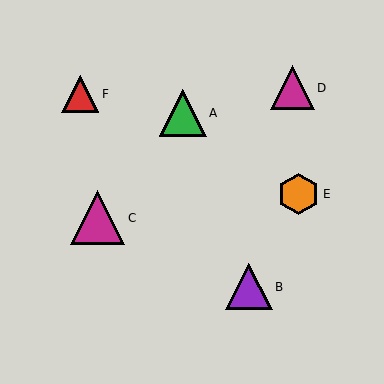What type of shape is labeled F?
Shape F is a red triangle.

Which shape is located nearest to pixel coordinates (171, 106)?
The green triangle (labeled A) at (183, 113) is nearest to that location.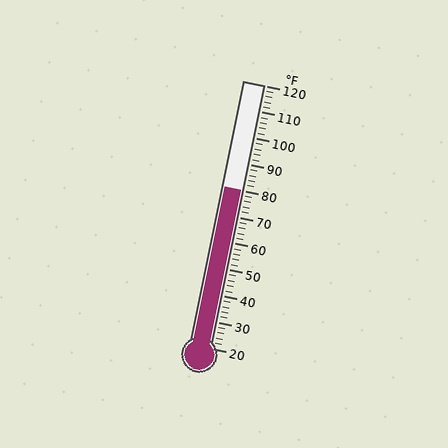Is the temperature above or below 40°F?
The temperature is above 40°F.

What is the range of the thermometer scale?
The thermometer scale ranges from 20°F to 120°F.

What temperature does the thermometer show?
The thermometer shows approximately 80°F.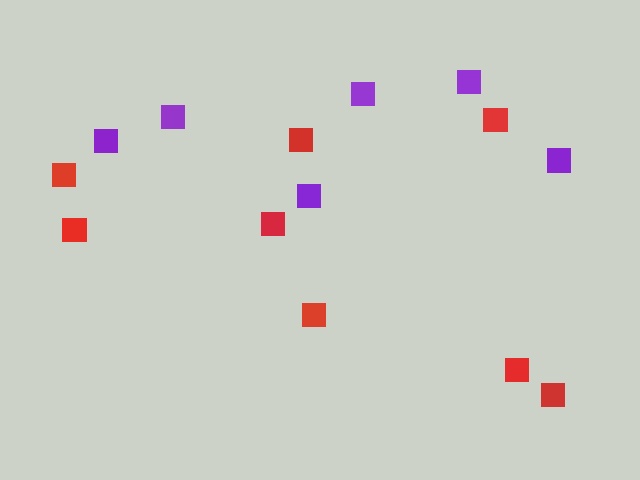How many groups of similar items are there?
There are 2 groups: one group of red squares (8) and one group of purple squares (6).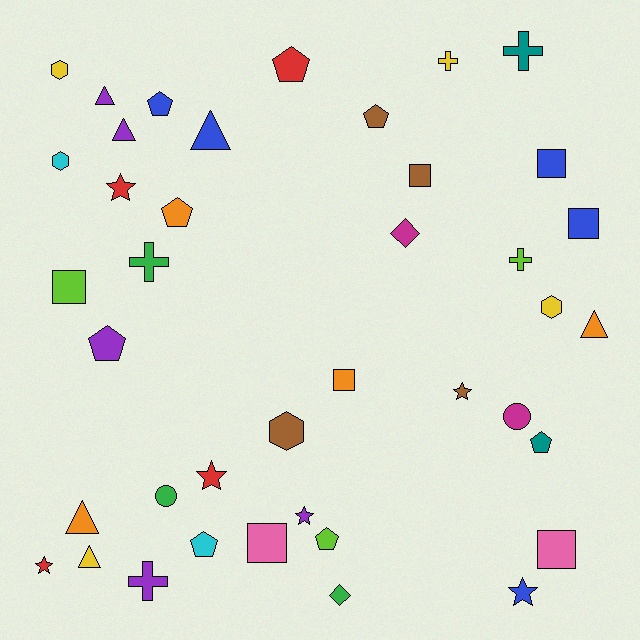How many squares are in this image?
There are 7 squares.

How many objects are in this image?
There are 40 objects.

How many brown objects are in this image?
There are 4 brown objects.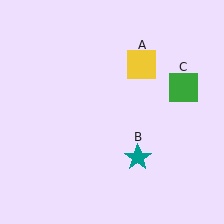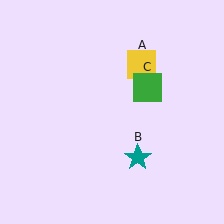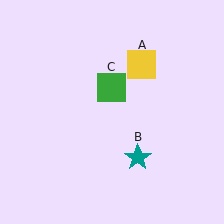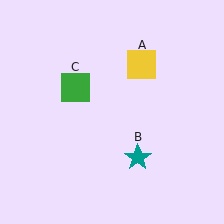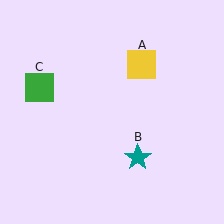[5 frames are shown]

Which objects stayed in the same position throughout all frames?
Yellow square (object A) and teal star (object B) remained stationary.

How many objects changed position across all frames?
1 object changed position: green square (object C).